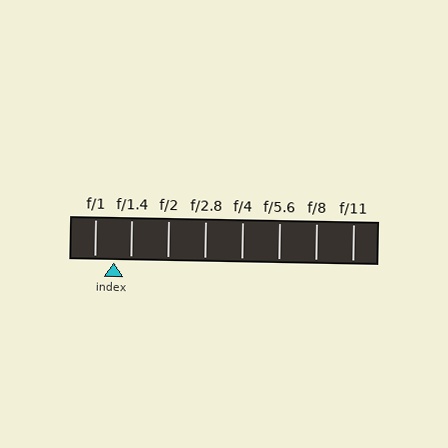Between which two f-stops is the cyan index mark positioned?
The index mark is between f/1 and f/1.4.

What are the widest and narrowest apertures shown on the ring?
The widest aperture shown is f/1 and the narrowest is f/11.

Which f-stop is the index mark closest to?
The index mark is closest to f/1.4.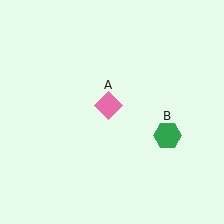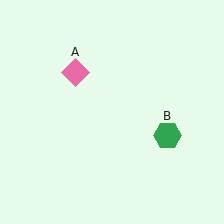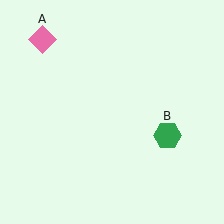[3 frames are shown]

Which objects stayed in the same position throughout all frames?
Green hexagon (object B) remained stationary.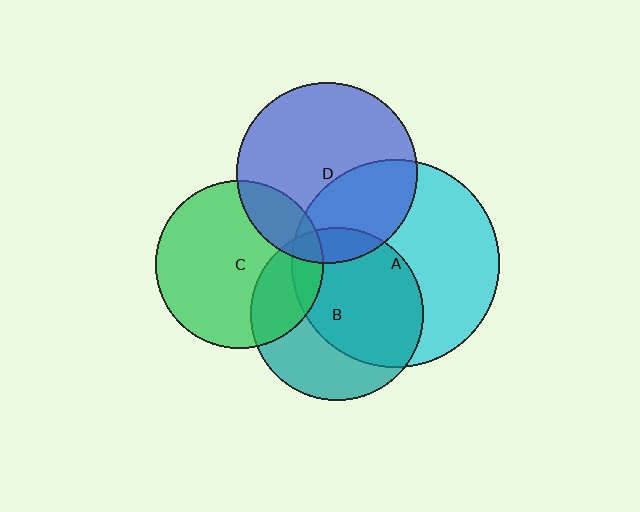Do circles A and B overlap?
Yes.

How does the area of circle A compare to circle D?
Approximately 1.3 times.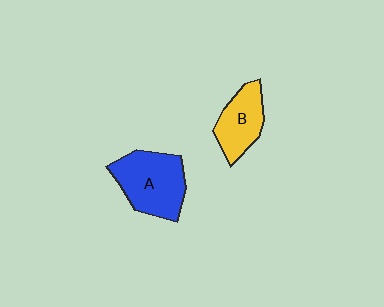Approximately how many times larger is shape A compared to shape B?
Approximately 1.5 times.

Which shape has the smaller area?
Shape B (yellow).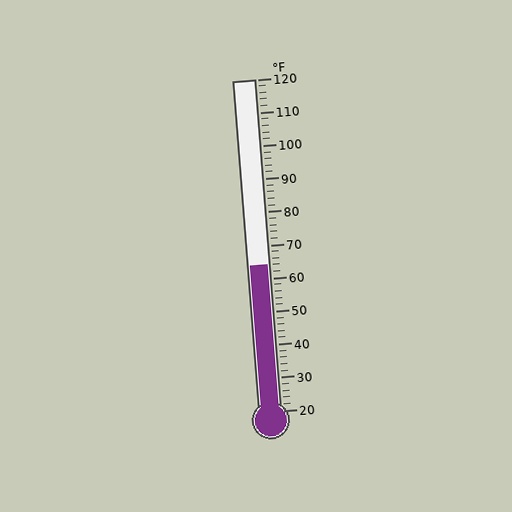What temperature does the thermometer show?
The thermometer shows approximately 64°F.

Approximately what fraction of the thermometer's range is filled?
The thermometer is filled to approximately 45% of its range.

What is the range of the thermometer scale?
The thermometer scale ranges from 20°F to 120°F.